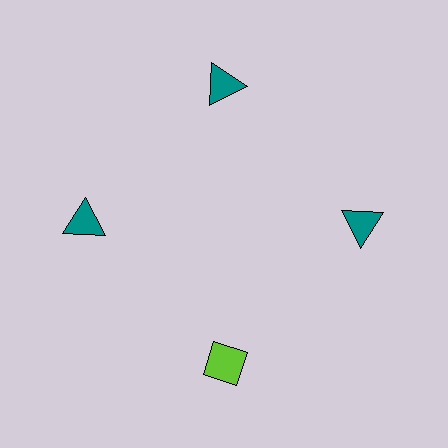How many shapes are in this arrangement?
There are 4 shapes arranged in a ring pattern.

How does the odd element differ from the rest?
It differs in both color (lime instead of teal) and shape (diamond instead of triangle).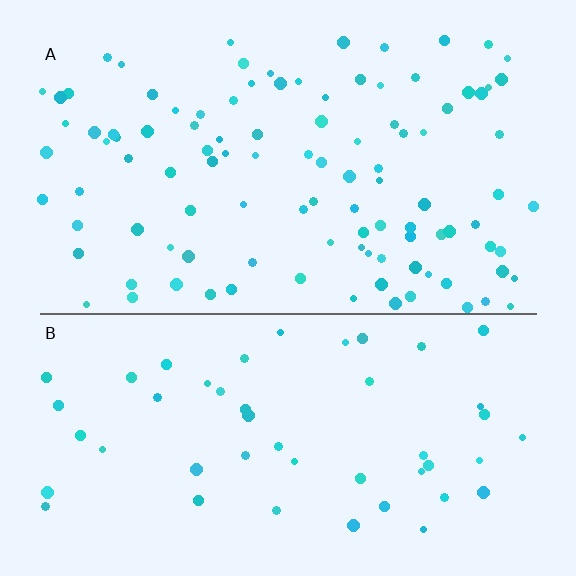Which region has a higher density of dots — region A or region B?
A (the top).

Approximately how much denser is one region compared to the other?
Approximately 2.2× — region A over region B.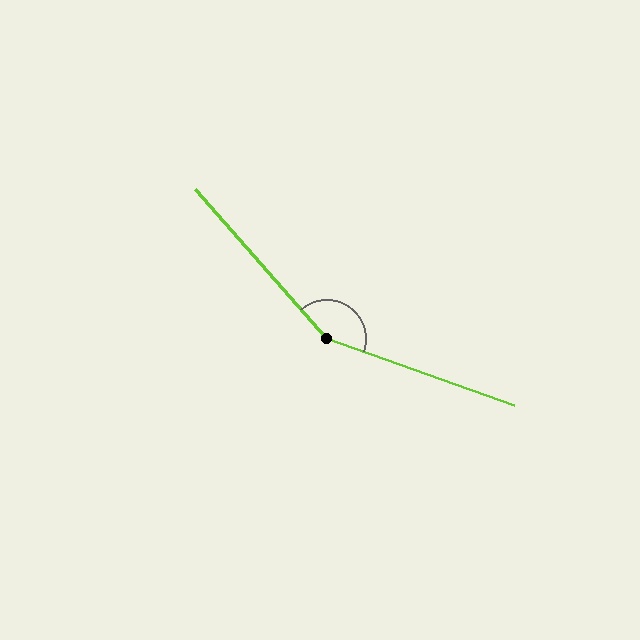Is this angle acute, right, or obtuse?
It is obtuse.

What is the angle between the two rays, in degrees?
Approximately 151 degrees.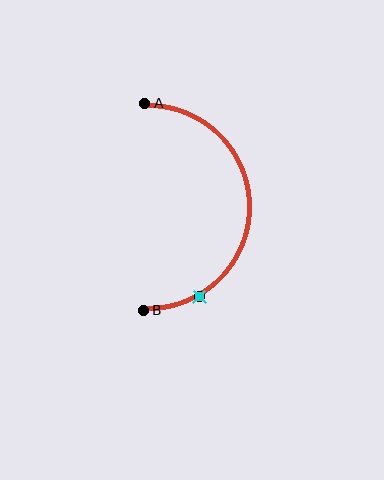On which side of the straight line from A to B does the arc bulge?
The arc bulges to the right of the straight line connecting A and B.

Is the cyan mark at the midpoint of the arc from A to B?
No. The cyan mark lies on the arc but is closer to endpoint B. The arc midpoint would be at the point on the curve equidistant along the arc from both A and B.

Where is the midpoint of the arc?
The arc midpoint is the point on the curve farthest from the straight line joining A and B. It sits to the right of that line.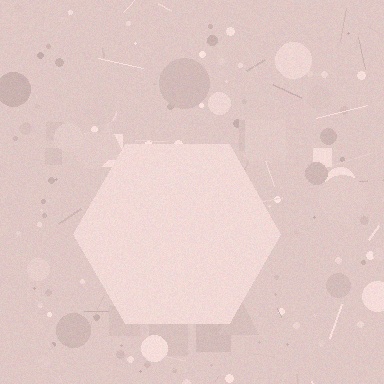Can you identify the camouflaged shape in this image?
The camouflaged shape is a hexagon.